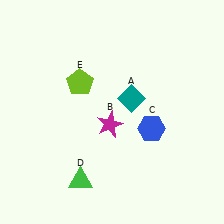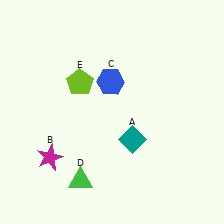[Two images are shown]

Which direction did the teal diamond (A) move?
The teal diamond (A) moved down.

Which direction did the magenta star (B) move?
The magenta star (B) moved left.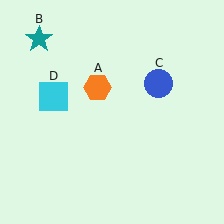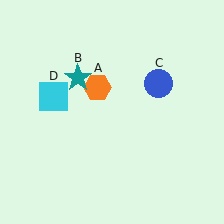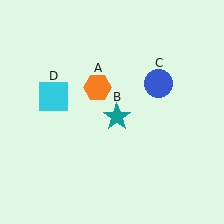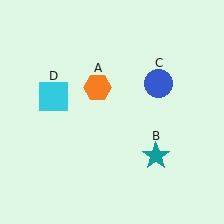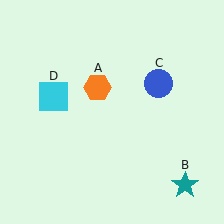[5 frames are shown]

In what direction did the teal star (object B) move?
The teal star (object B) moved down and to the right.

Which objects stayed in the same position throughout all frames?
Orange hexagon (object A) and blue circle (object C) and cyan square (object D) remained stationary.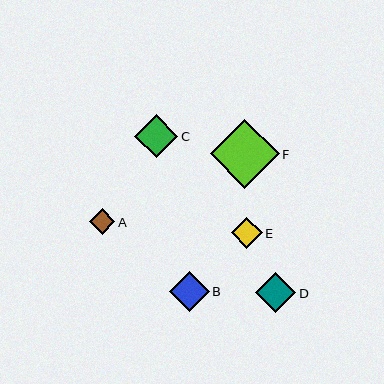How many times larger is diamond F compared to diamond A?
Diamond F is approximately 2.7 times the size of diamond A.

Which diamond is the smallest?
Diamond A is the smallest with a size of approximately 25 pixels.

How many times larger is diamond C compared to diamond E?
Diamond C is approximately 1.4 times the size of diamond E.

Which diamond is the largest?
Diamond F is the largest with a size of approximately 69 pixels.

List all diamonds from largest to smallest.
From largest to smallest: F, C, D, B, E, A.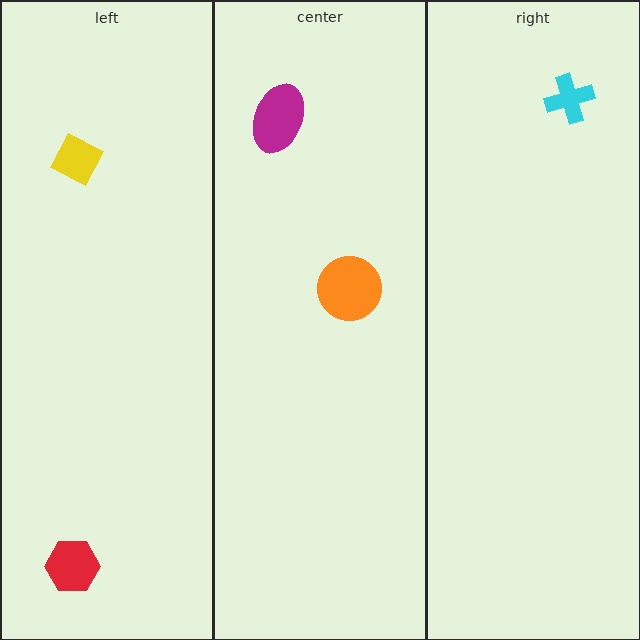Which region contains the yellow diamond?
The left region.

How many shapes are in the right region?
1.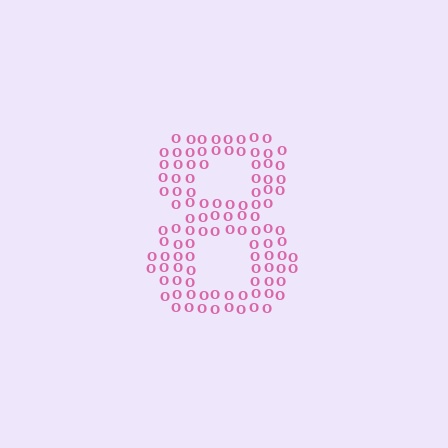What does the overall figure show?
The overall figure shows the digit 8.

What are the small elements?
The small elements are letter O's.